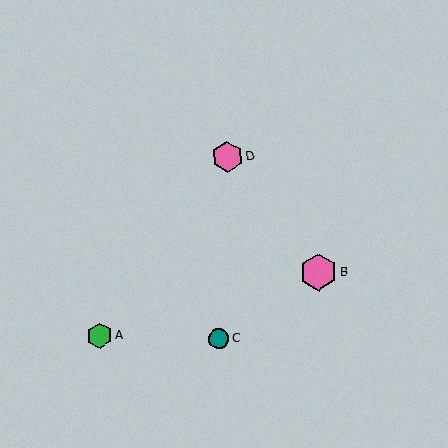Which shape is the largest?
The pink hexagon (labeled B) is the largest.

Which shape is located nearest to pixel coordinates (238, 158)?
The pink hexagon (labeled D) at (227, 157) is nearest to that location.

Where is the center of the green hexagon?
The center of the green hexagon is at (99, 336).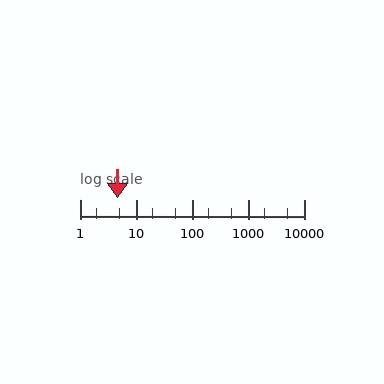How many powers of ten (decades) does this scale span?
The scale spans 4 decades, from 1 to 10000.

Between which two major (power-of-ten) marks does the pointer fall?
The pointer is between 1 and 10.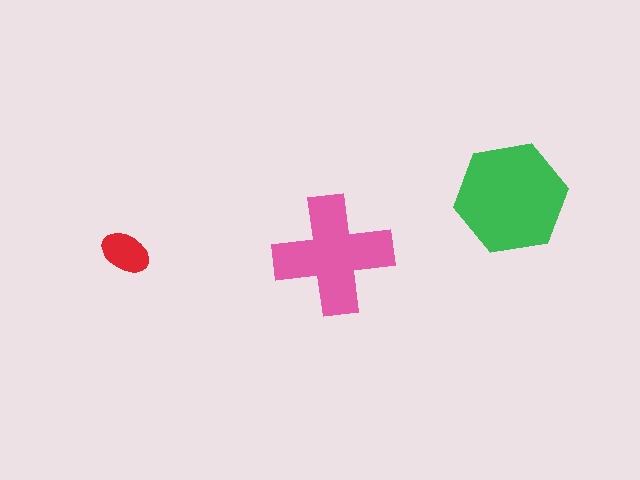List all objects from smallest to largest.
The red ellipse, the pink cross, the green hexagon.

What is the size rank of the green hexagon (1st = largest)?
1st.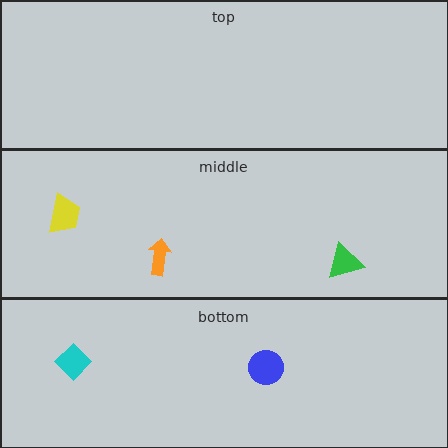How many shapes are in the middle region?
3.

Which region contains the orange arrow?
The middle region.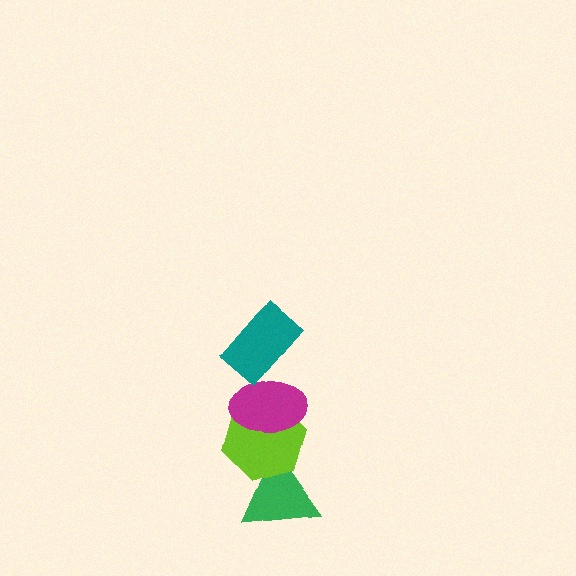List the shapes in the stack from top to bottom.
From top to bottom: the teal rectangle, the magenta ellipse, the lime hexagon, the green triangle.